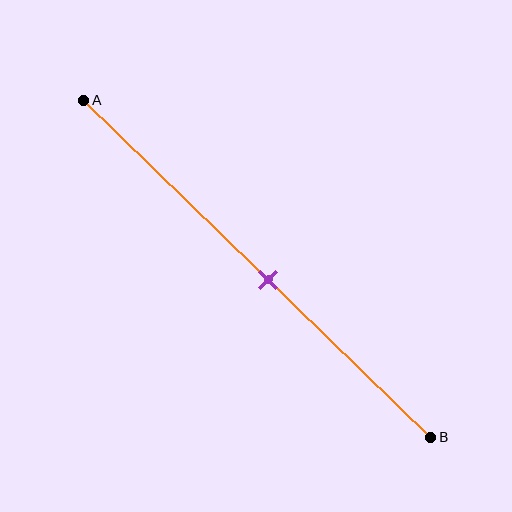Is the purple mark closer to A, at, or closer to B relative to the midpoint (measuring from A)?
The purple mark is closer to point B than the midpoint of segment AB.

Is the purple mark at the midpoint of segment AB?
No, the mark is at about 55% from A, not at the 50% midpoint.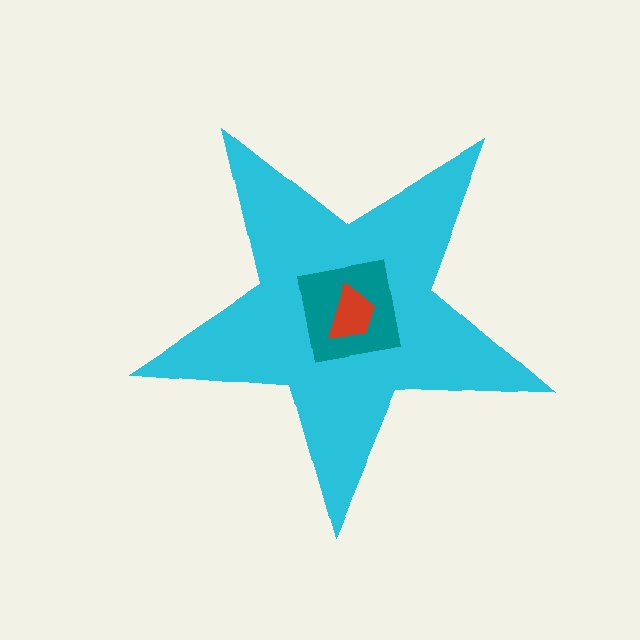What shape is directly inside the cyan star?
The teal square.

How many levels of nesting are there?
3.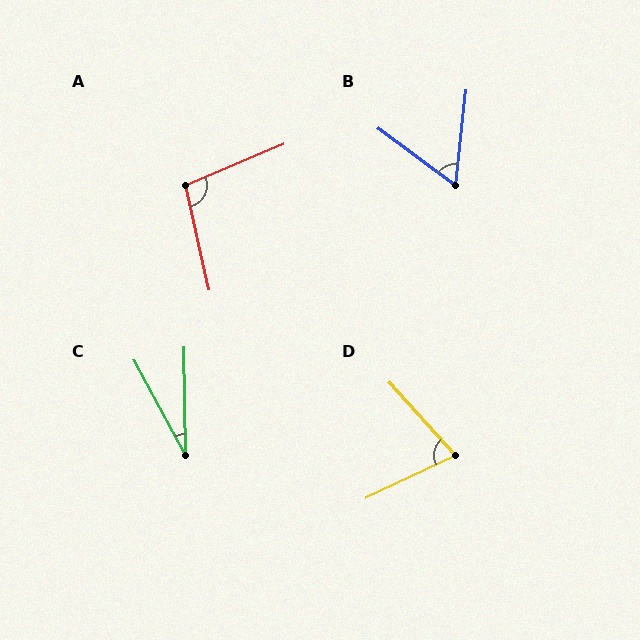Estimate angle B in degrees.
Approximately 59 degrees.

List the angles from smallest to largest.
C (27°), B (59°), D (73°), A (100°).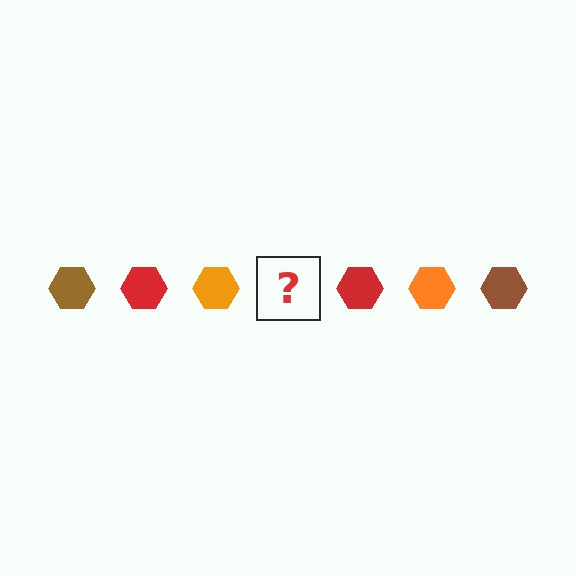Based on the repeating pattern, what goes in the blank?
The blank should be a brown hexagon.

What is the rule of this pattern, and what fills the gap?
The rule is that the pattern cycles through brown, red, orange hexagons. The gap should be filled with a brown hexagon.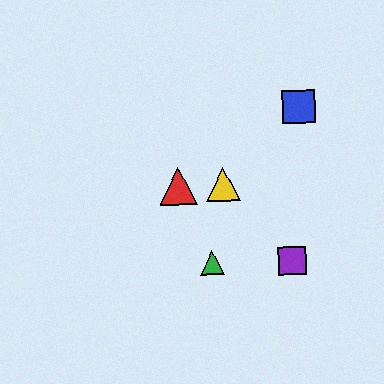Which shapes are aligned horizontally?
The red triangle, the yellow triangle are aligned horizontally.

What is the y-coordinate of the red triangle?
The red triangle is at y≈186.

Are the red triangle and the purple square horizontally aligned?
No, the red triangle is at y≈186 and the purple square is at y≈261.